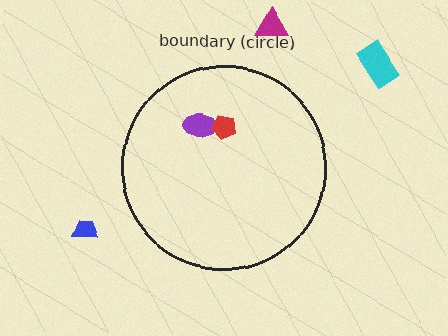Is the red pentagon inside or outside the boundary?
Inside.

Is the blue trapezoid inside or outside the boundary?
Outside.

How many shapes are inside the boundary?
2 inside, 3 outside.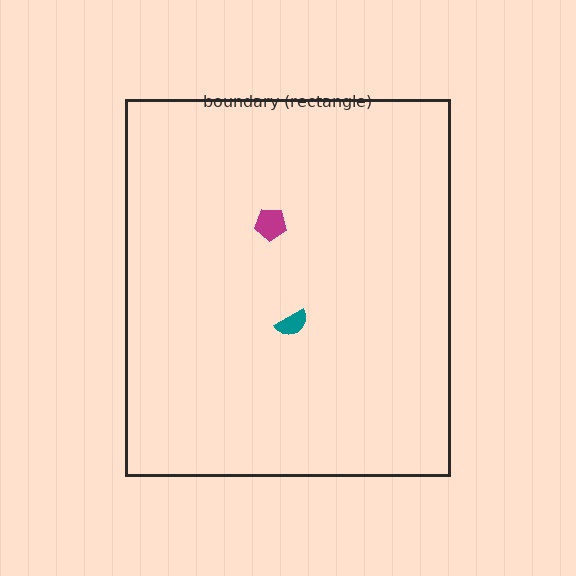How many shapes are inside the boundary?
2 inside, 0 outside.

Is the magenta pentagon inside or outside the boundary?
Inside.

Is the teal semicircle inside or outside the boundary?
Inside.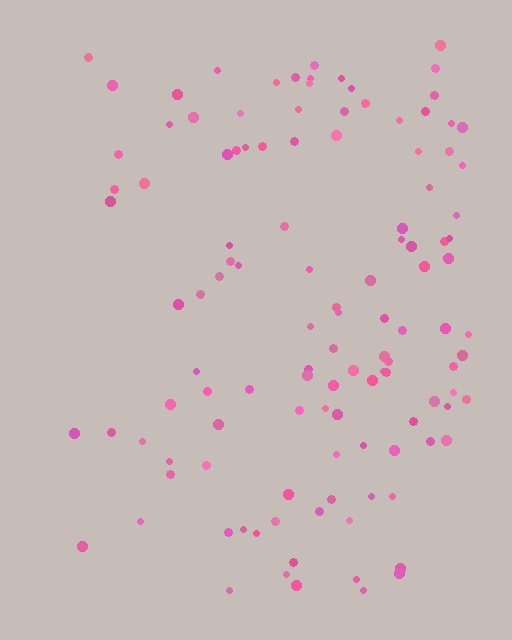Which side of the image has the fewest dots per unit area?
The left.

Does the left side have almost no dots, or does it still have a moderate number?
Still a moderate number, just noticeably fewer than the right.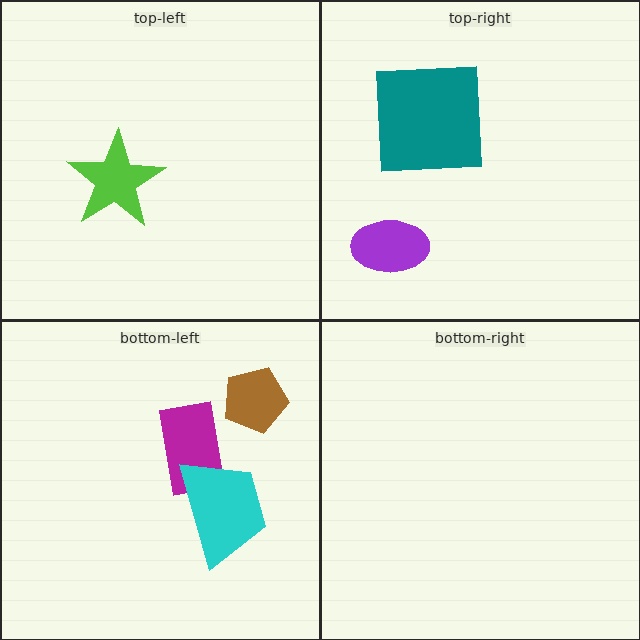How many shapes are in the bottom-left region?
3.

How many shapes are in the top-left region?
1.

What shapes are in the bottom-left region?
The magenta rectangle, the cyan trapezoid, the brown pentagon.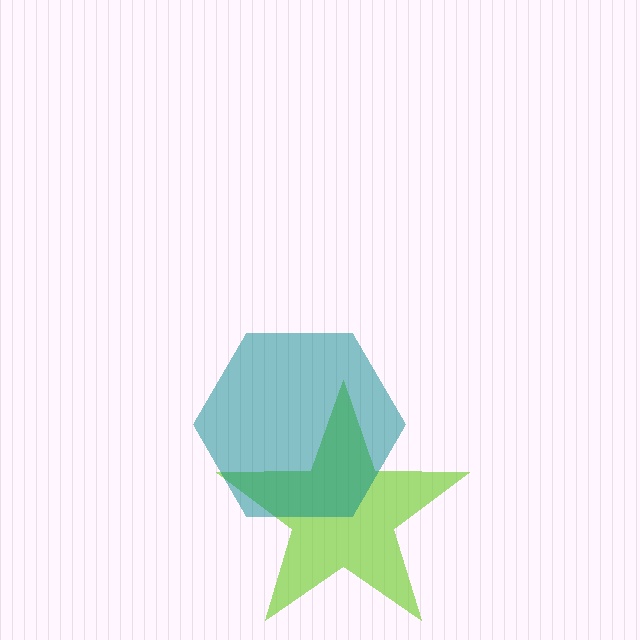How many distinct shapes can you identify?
There are 2 distinct shapes: a lime star, a teal hexagon.